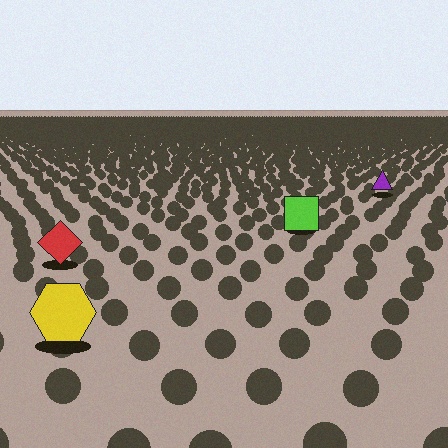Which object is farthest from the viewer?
The purple triangle is farthest from the viewer. It appears smaller and the ground texture around it is denser.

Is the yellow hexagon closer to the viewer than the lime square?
Yes. The yellow hexagon is closer — you can tell from the texture gradient: the ground texture is coarser near it.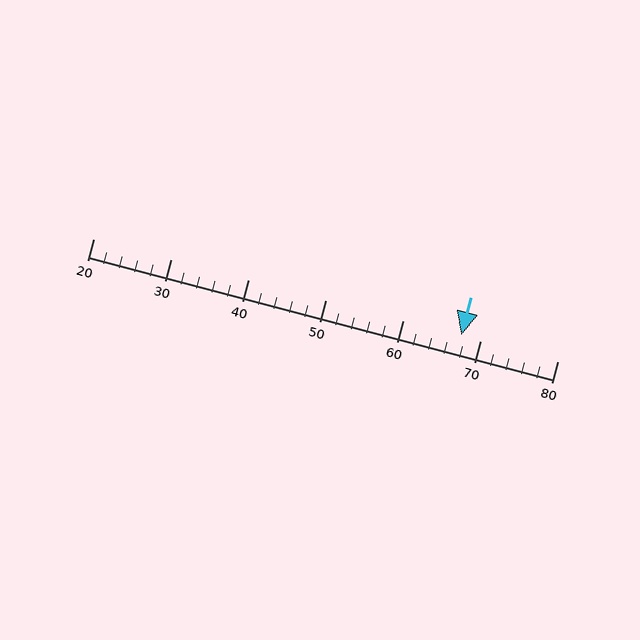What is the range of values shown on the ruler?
The ruler shows values from 20 to 80.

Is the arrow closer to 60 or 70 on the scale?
The arrow is closer to 70.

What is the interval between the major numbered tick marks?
The major tick marks are spaced 10 units apart.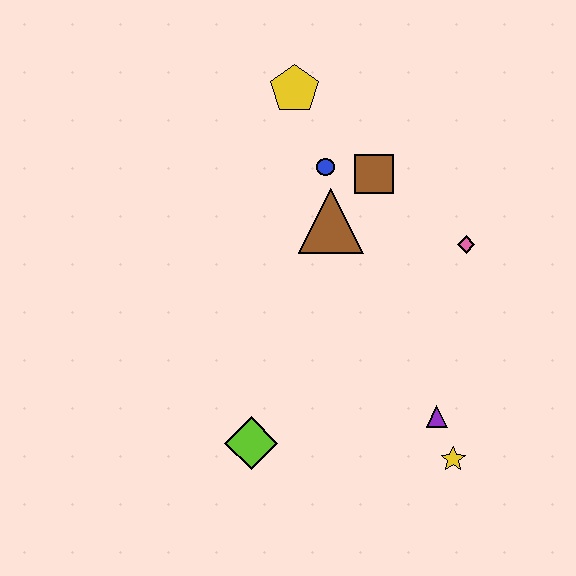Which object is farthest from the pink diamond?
The lime diamond is farthest from the pink diamond.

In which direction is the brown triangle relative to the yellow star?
The brown triangle is above the yellow star.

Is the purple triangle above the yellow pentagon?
No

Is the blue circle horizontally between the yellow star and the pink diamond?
No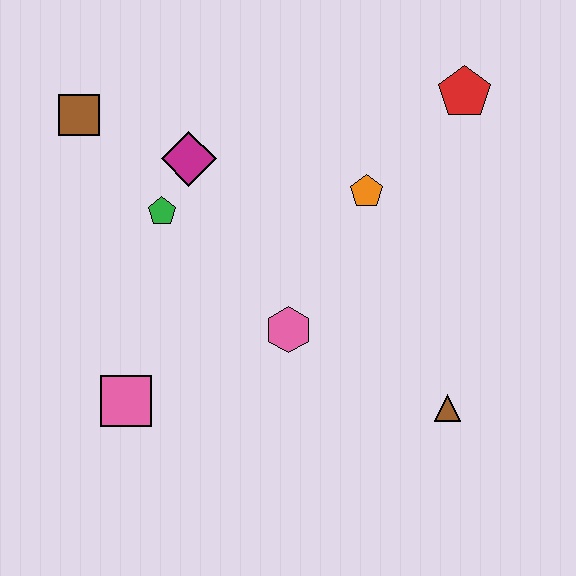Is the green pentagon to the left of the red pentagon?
Yes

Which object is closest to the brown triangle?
The pink hexagon is closest to the brown triangle.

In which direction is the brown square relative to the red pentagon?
The brown square is to the left of the red pentagon.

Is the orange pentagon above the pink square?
Yes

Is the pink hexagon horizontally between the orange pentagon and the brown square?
Yes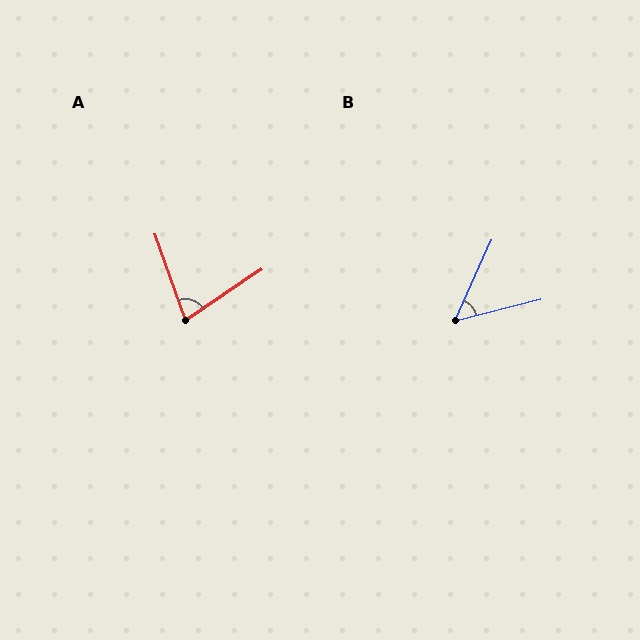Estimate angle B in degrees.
Approximately 51 degrees.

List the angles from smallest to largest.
B (51°), A (75°).